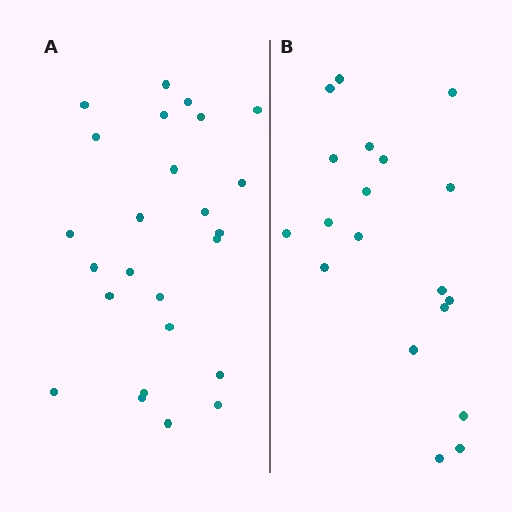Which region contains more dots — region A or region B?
Region A (the left region) has more dots.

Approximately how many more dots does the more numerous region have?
Region A has about 6 more dots than region B.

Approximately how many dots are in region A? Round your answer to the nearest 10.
About 20 dots. (The exact count is 25, which rounds to 20.)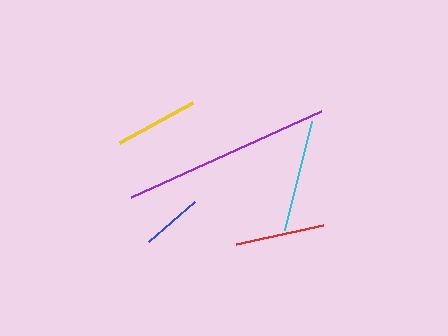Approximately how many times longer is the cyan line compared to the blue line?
The cyan line is approximately 1.8 times the length of the blue line.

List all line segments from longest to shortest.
From longest to shortest: purple, cyan, red, yellow, blue.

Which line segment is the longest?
The purple line is the longest at approximately 208 pixels.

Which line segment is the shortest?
The blue line is the shortest at approximately 61 pixels.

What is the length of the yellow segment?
The yellow segment is approximately 83 pixels long.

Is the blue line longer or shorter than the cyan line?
The cyan line is longer than the blue line.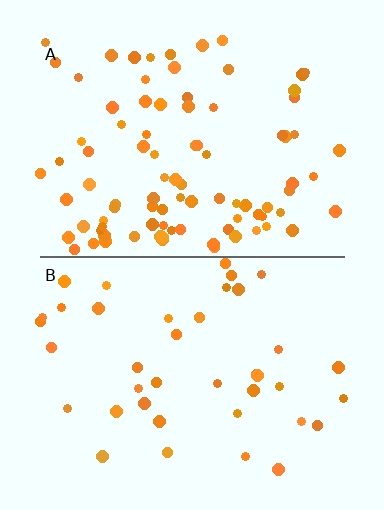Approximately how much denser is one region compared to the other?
Approximately 2.3× — region A over region B.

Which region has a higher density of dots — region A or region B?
A (the top).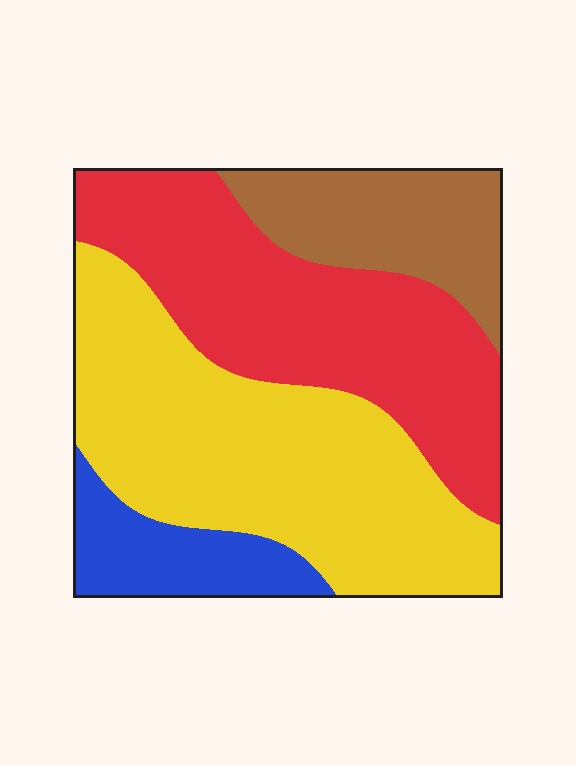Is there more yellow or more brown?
Yellow.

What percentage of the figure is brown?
Brown covers around 15% of the figure.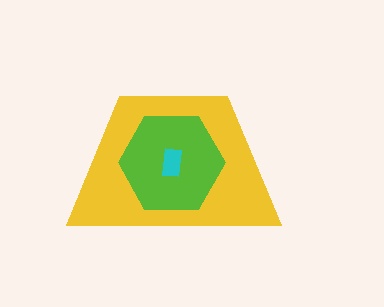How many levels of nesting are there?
3.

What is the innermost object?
The cyan rectangle.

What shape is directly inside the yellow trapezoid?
The lime hexagon.